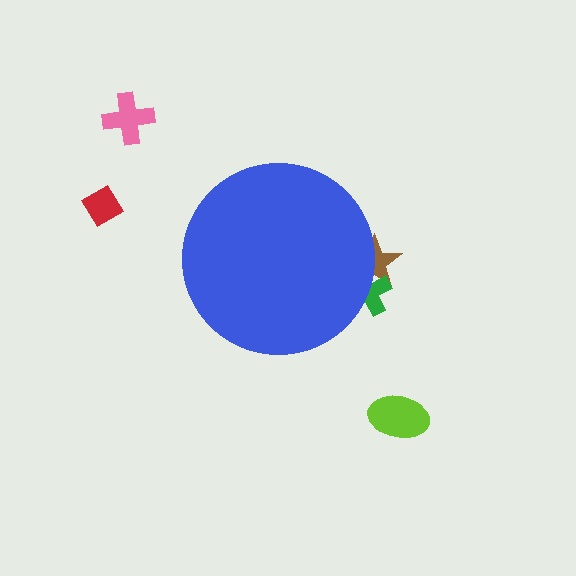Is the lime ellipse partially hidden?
No, the lime ellipse is fully visible.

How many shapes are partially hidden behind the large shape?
2 shapes are partially hidden.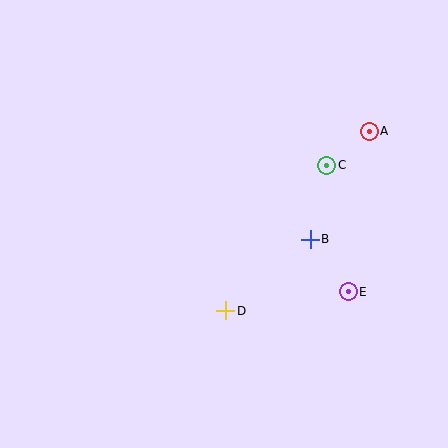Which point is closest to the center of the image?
Point D at (226, 311) is closest to the center.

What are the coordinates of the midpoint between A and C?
The midpoint between A and C is at (348, 148).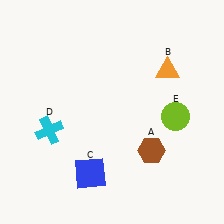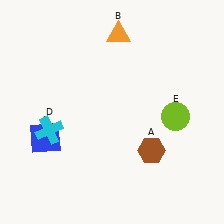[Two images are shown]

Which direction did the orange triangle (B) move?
The orange triangle (B) moved left.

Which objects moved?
The objects that moved are: the orange triangle (B), the blue square (C).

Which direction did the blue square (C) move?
The blue square (C) moved left.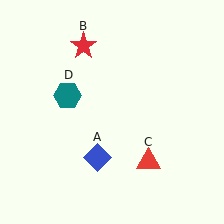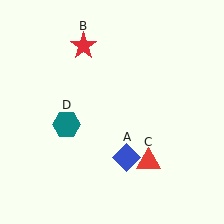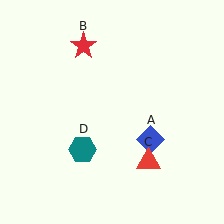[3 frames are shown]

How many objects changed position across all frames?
2 objects changed position: blue diamond (object A), teal hexagon (object D).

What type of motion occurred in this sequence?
The blue diamond (object A), teal hexagon (object D) rotated counterclockwise around the center of the scene.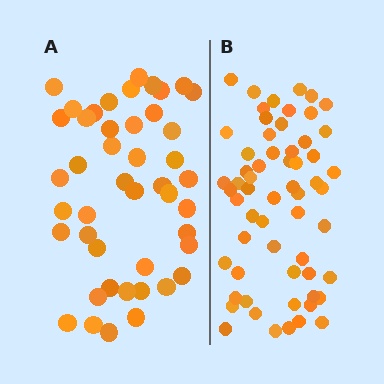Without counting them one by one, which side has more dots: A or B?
Region B (the right region) has more dots.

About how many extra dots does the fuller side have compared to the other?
Region B has approximately 15 more dots than region A.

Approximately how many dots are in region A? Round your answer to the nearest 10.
About 40 dots. (The exact count is 45, which rounds to 40.)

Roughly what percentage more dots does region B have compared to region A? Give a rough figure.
About 35% more.